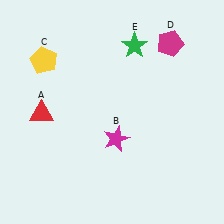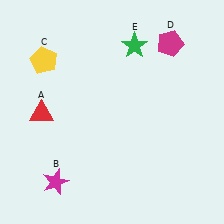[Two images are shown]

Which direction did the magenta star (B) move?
The magenta star (B) moved left.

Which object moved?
The magenta star (B) moved left.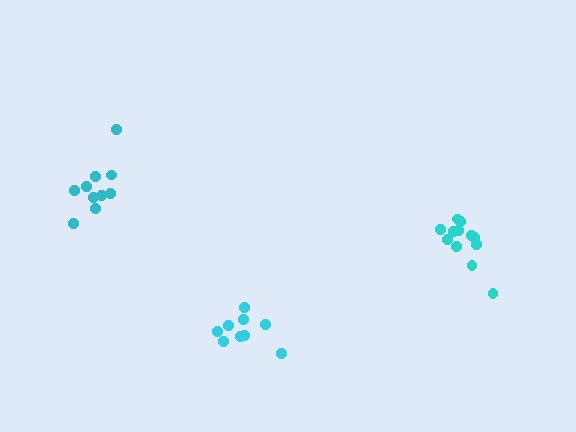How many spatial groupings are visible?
There are 3 spatial groupings.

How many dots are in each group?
Group 1: 10 dots, Group 2: 12 dots, Group 3: 9 dots (31 total).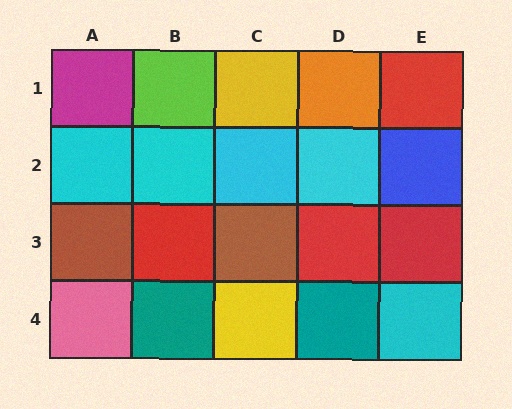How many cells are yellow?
2 cells are yellow.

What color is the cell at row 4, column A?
Pink.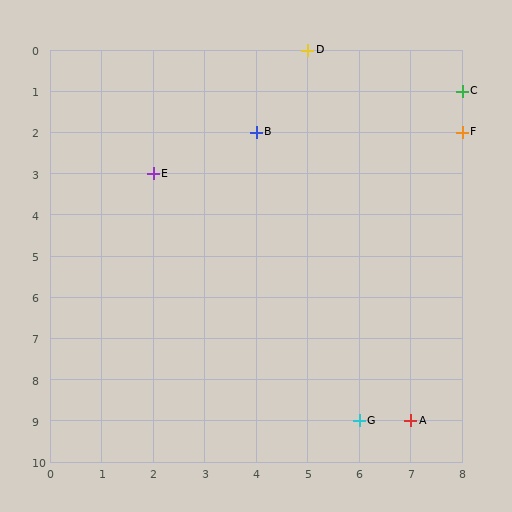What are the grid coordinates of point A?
Point A is at grid coordinates (7, 9).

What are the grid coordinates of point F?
Point F is at grid coordinates (8, 2).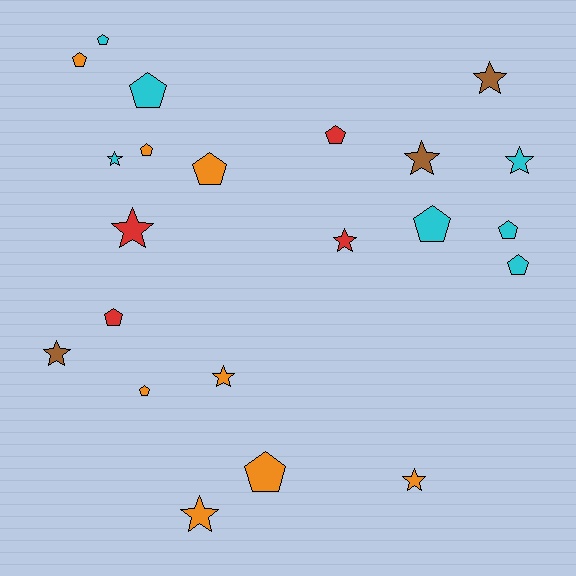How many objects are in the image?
There are 22 objects.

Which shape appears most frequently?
Pentagon, with 12 objects.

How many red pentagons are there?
There are 2 red pentagons.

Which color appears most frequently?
Orange, with 8 objects.